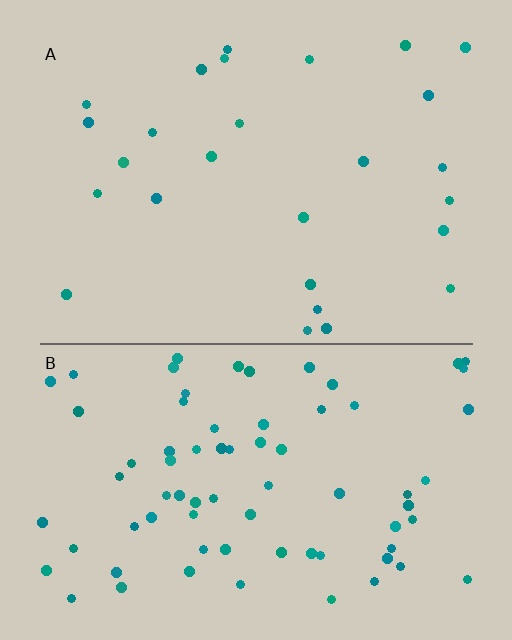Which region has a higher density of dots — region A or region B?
B (the bottom).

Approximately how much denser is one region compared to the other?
Approximately 2.8× — region B over region A.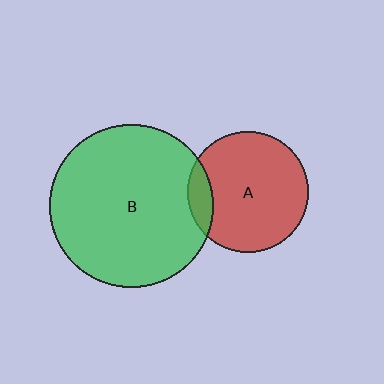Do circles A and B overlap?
Yes.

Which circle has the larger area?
Circle B (green).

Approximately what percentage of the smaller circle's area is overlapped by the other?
Approximately 10%.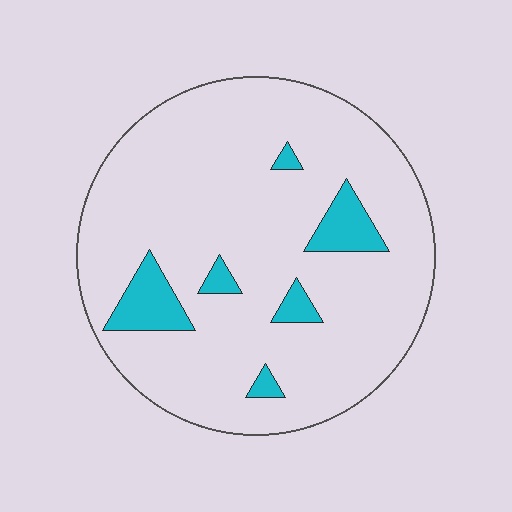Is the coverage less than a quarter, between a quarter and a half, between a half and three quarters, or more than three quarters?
Less than a quarter.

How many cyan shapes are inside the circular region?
6.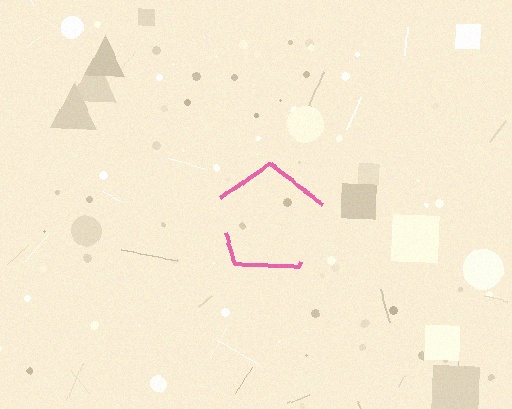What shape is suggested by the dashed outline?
The dashed outline suggests a pentagon.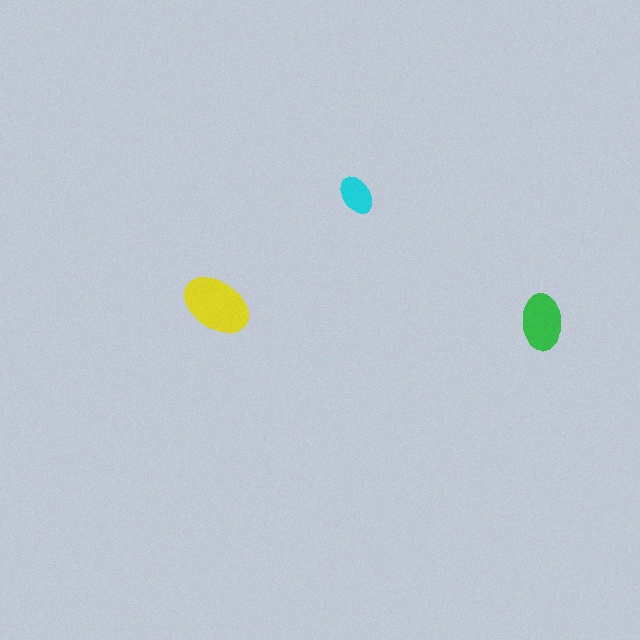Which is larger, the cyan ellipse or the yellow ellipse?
The yellow one.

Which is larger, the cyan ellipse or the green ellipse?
The green one.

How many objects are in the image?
There are 3 objects in the image.